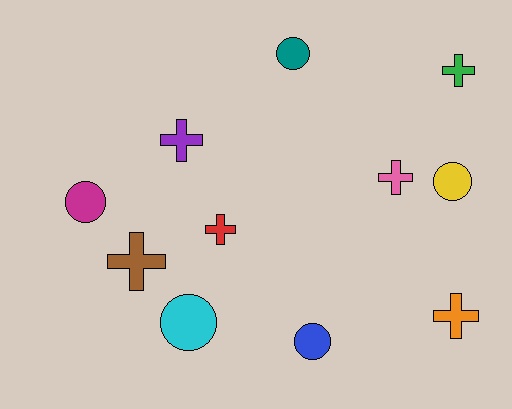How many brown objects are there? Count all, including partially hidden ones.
There is 1 brown object.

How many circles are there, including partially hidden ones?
There are 5 circles.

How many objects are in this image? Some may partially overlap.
There are 11 objects.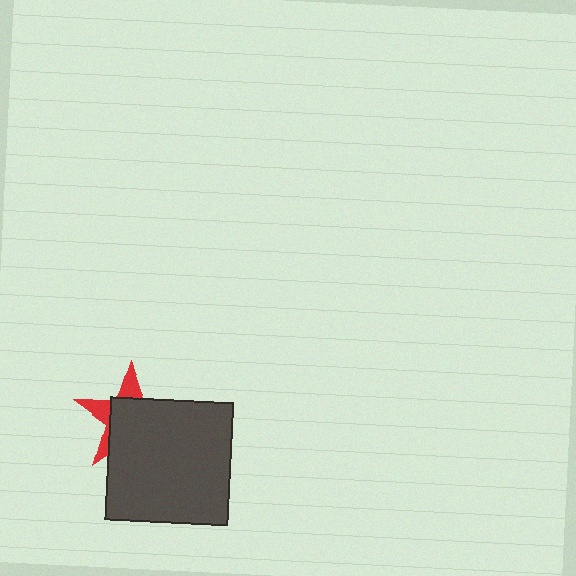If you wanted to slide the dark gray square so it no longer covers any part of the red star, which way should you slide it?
Slide it toward the lower-right — that is the most direct way to separate the two shapes.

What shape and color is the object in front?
The object in front is a dark gray square.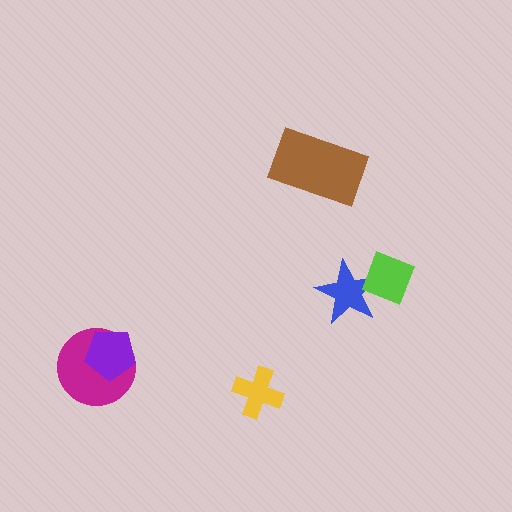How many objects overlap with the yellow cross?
0 objects overlap with the yellow cross.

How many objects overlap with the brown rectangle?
0 objects overlap with the brown rectangle.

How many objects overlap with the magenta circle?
1 object overlaps with the magenta circle.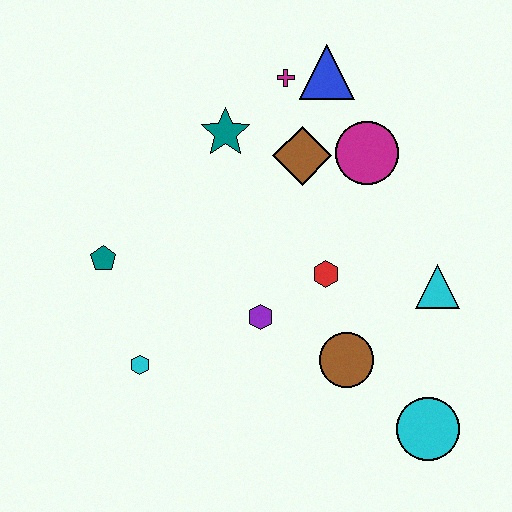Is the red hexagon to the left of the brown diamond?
No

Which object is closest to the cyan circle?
The brown circle is closest to the cyan circle.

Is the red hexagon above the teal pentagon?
No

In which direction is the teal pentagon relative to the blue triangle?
The teal pentagon is to the left of the blue triangle.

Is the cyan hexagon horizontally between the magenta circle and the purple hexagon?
No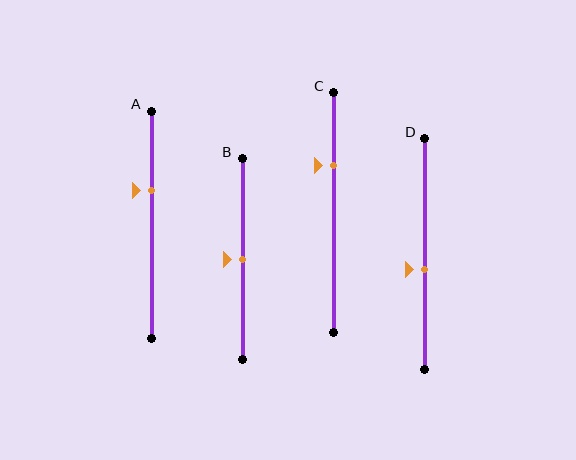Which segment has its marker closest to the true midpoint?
Segment B has its marker closest to the true midpoint.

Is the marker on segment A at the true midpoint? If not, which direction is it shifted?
No, the marker on segment A is shifted upward by about 15% of the segment length.